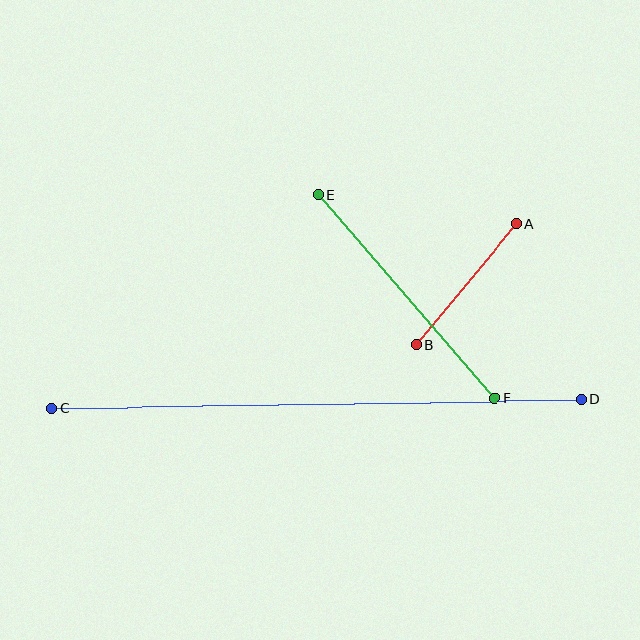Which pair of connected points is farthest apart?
Points C and D are farthest apart.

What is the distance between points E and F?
The distance is approximately 270 pixels.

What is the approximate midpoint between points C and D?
The midpoint is at approximately (317, 404) pixels.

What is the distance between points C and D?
The distance is approximately 529 pixels.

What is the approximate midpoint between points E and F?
The midpoint is at approximately (406, 297) pixels.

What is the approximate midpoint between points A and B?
The midpoint is at approximately (466, 284) pixels.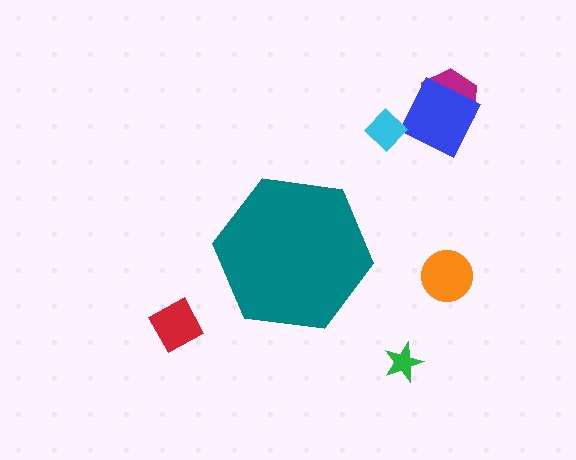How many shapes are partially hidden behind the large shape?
0 shapes are partially hidden.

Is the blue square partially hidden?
No, the blue square is fully visible.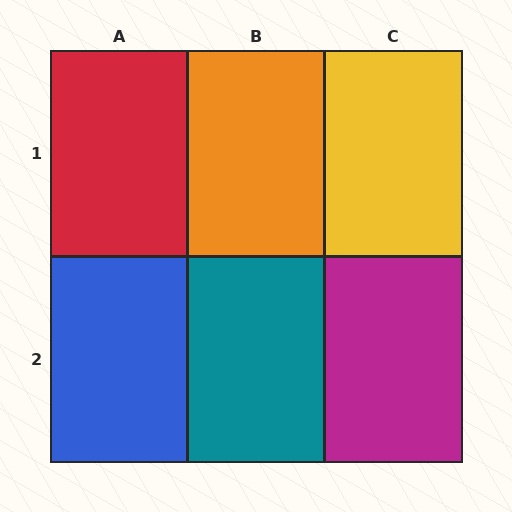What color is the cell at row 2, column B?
Teal.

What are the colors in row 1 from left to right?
Red, orange, yellow.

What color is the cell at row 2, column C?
Magenta.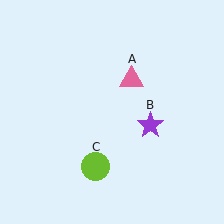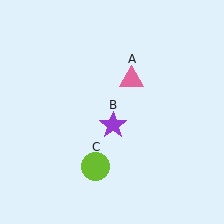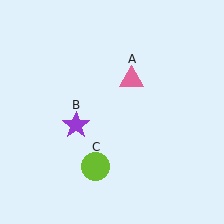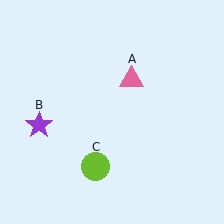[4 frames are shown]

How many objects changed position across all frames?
1 object changed position: purple star (object B).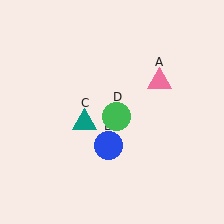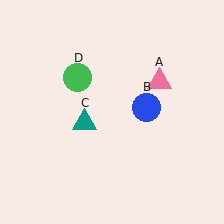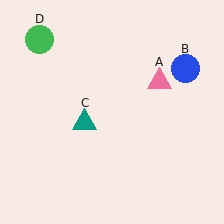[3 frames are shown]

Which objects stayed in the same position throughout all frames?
Pink triangle (object A) and teal triangle (object C) remained stationary.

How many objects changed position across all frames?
2 objects changed position: blue circle (object B), green circle (object D).